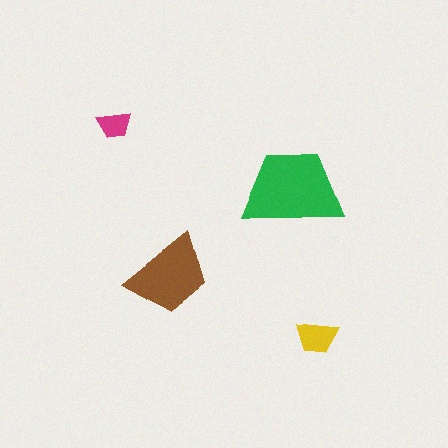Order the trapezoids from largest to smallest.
the green one, the brown one, the yellow one, the magenta one.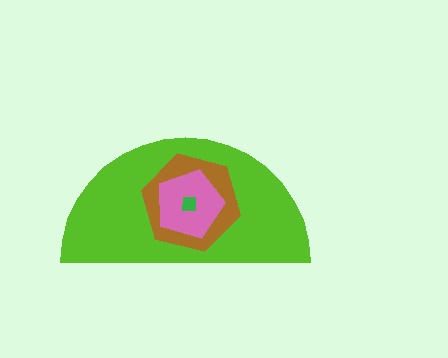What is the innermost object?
The green square.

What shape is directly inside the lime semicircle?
The brown hexagon.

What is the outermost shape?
The lime semicircle.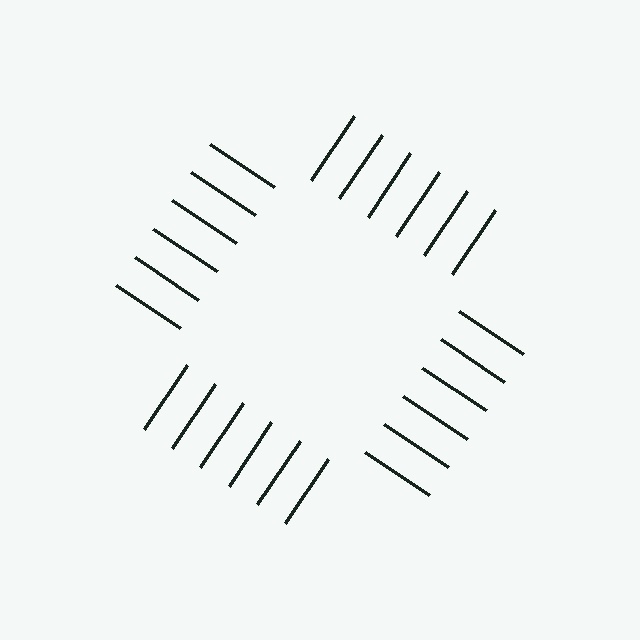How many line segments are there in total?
24 — 6 along each of the 4 edges.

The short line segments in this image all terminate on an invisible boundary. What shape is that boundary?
An illusory square — the line segments terminate on its edges but no continuous stroke is drawn.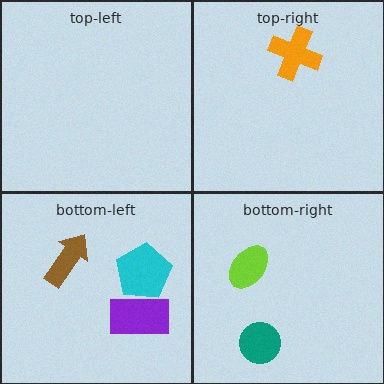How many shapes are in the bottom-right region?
2.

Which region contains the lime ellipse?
The bottom-right region.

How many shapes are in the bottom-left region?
3.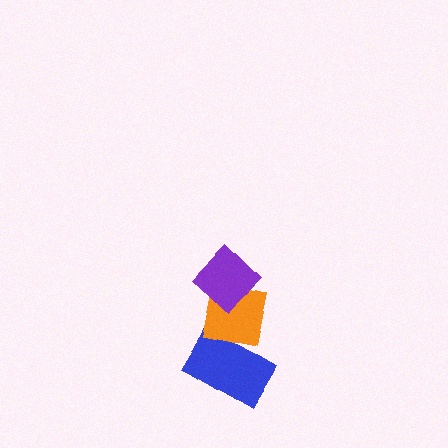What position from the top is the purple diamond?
The purple diamond is 1st from the top.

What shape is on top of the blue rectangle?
The orange square is on top of the blue rectangle.